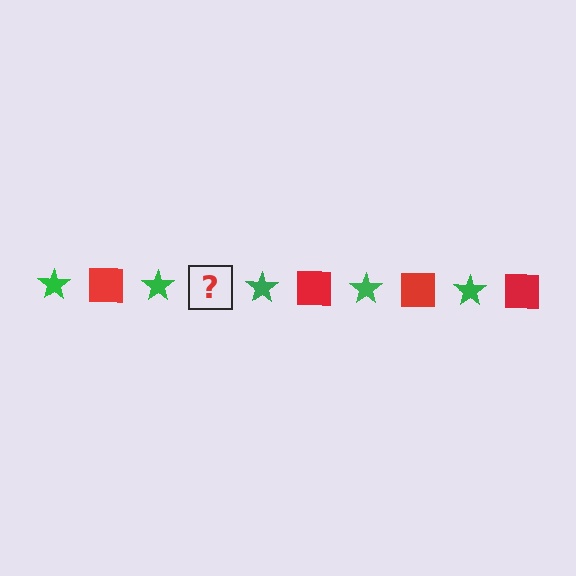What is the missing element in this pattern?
The missing element is a red square.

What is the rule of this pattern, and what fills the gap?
The rule is that the pattern alternates between green star and red square. The gap should be filled with a red square.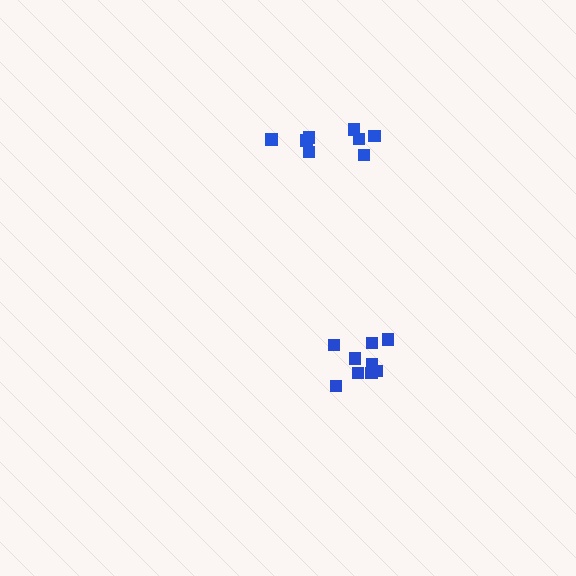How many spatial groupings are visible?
There are 2 spatial groupings.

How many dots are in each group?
Group 1: 9 dots, Group 2: 8 dots (17 total).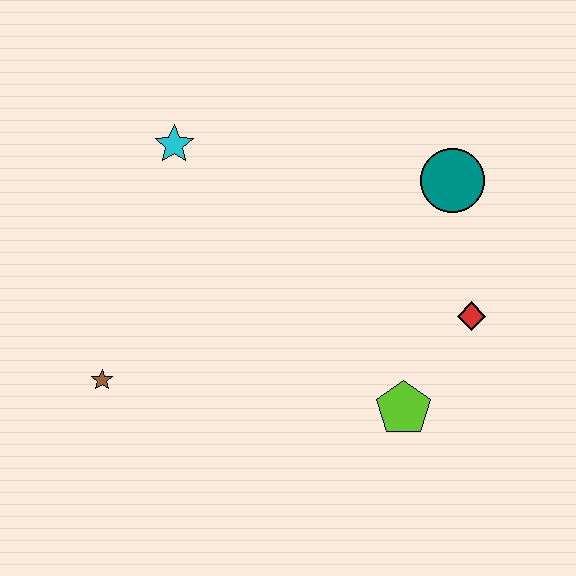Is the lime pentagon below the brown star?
Yes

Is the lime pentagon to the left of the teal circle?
Yes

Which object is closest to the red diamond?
The lime pentagon is closest to the red diamond.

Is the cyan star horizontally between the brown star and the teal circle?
Yes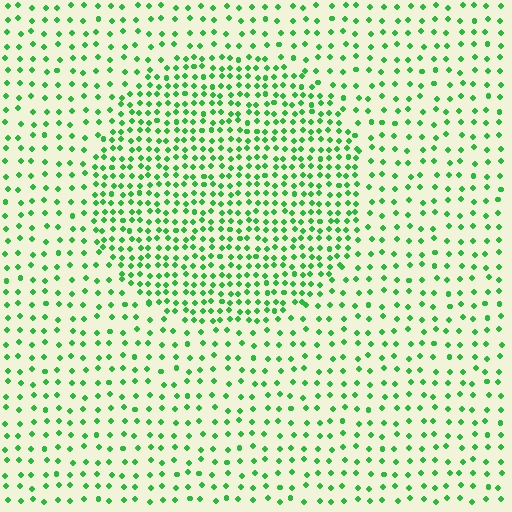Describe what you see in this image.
The image contains small green elements arranged at two different densities. A circle-shaped region is visible where the elements are more densely packed than the surrounding area.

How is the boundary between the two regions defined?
The boundary is defined by a change in element density (approximately 2.1x ratio). All elements are the same color, size, and shape.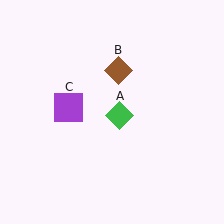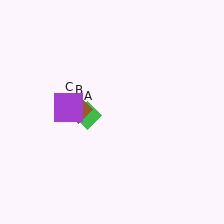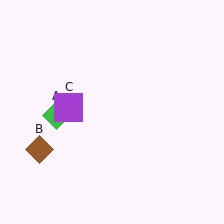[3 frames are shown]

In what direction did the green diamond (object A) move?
The green diamond (object A) moved left.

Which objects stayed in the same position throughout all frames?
Purple square (object C) remained stationary.